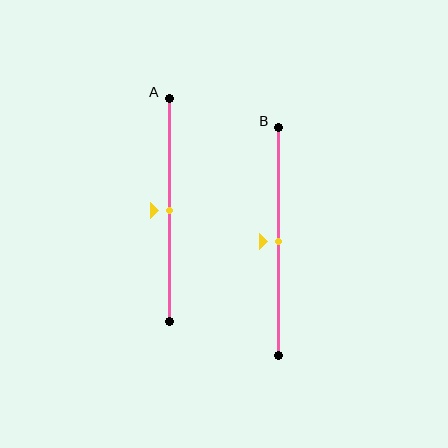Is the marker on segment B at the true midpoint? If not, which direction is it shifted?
Yes, the marker on segment B is at the true midpoint.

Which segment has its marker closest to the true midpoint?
Segment A has its marker closest to the true midpoint.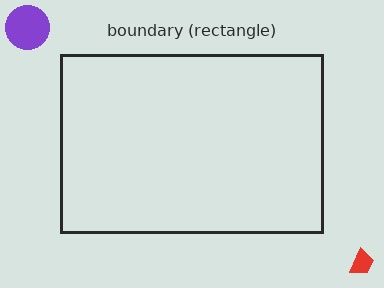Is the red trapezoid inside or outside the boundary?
Outside.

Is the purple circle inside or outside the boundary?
Outside.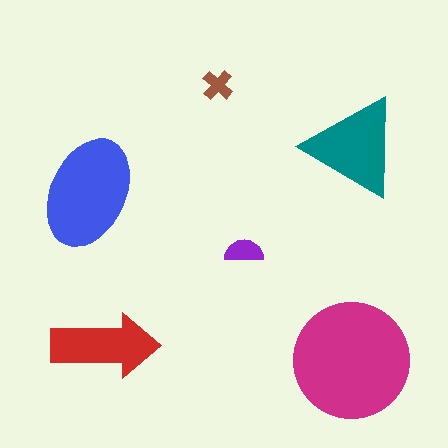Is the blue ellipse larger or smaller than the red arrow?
Larger.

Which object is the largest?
The magenta circle.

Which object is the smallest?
The brown cross.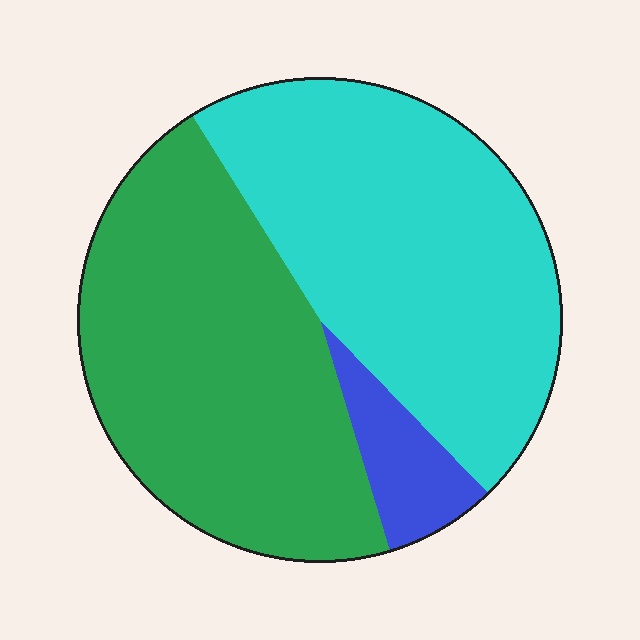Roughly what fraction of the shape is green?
Green covers about 45% of the shape.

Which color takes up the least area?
Blue, at roughly 10%.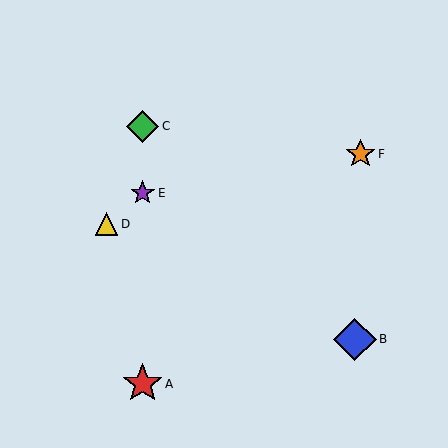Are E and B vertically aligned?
No, E is at x≈143 and B is at x≈355.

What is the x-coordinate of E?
Object E is at x≈143.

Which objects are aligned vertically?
Objects A, C, E are aligned vertically.